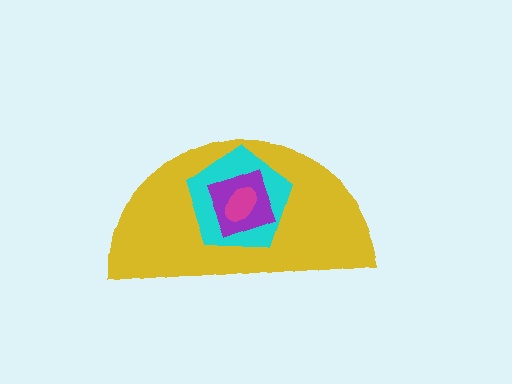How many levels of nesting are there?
4.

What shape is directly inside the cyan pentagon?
The purple square.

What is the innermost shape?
The magenta ellipse.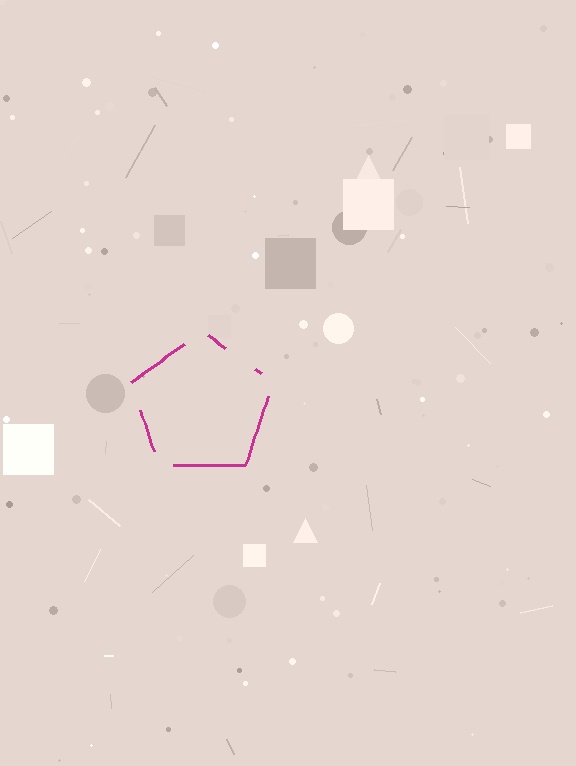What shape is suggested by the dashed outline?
The dashed outline suggests a pentagon.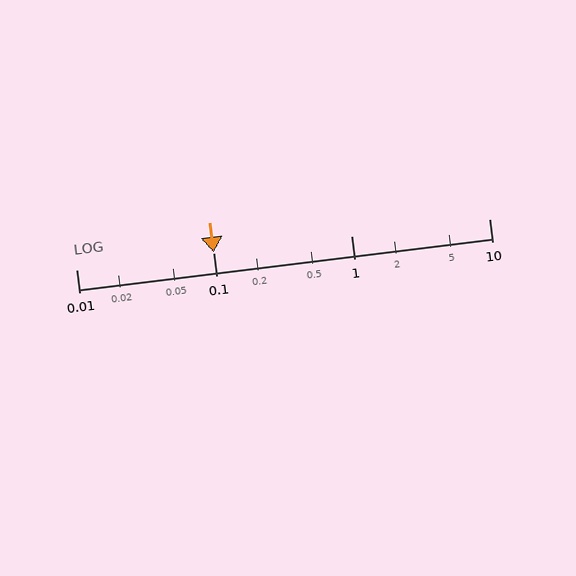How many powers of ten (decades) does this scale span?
The scale spans 3 decades, from 0.01 to 10.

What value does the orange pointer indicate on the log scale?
The pointer indicates approximately 0.1.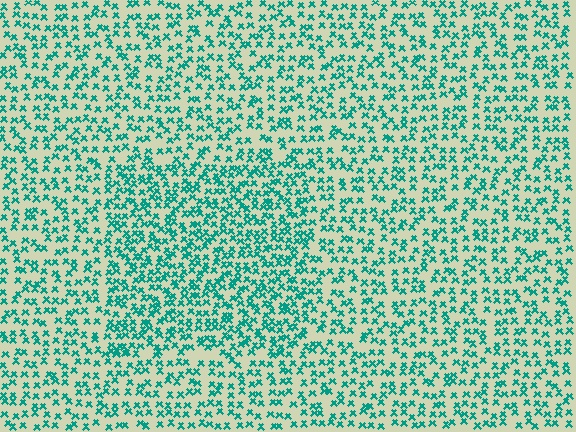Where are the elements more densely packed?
The elements are more densely packed inside the rectangle boundary.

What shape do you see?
I see a rectangle.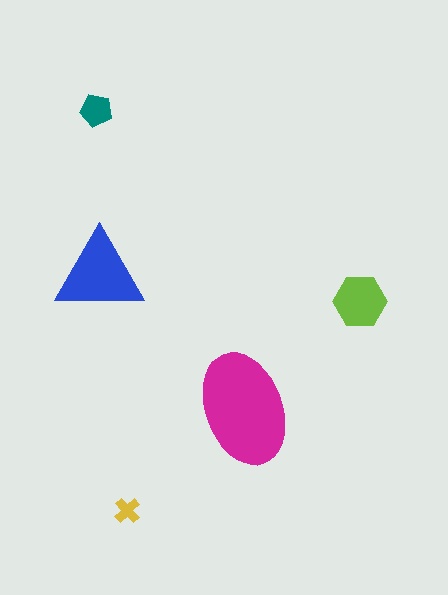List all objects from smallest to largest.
The yellow cross, the teal pentagon, the lime hexagon, the blue triangle, the magenta ellipse.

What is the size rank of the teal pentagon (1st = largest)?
4th.